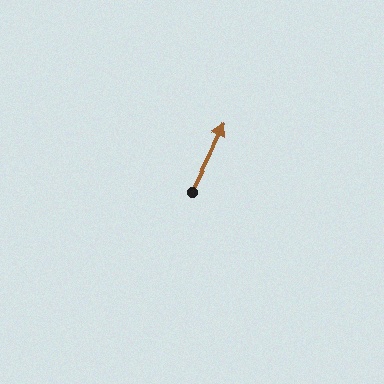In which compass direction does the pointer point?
Northeast.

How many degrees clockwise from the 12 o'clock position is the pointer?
Approximately 26 degrees.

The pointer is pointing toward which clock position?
Roughly 1 o'clock.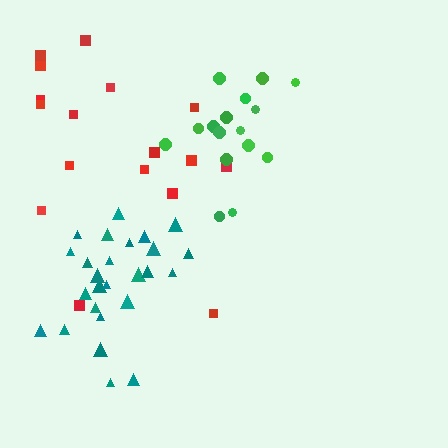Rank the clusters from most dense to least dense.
teal, green, red.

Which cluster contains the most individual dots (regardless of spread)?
Teal (26).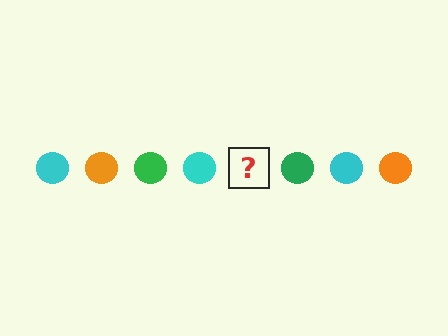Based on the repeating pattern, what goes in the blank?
The blank should be an orange circle.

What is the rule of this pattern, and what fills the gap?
The rule is that the pattern cycles through cyan, orange, green circles. The gap should be filled with an orange circle.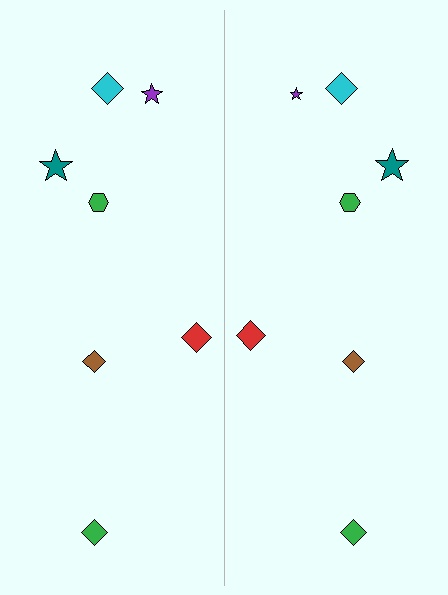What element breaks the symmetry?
The purple star on the right side has a different size than its mirror counterpart.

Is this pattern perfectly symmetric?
No, the pattern is not perfectly symmetric. The purple star on the right side has a different size than its mirror counterpart.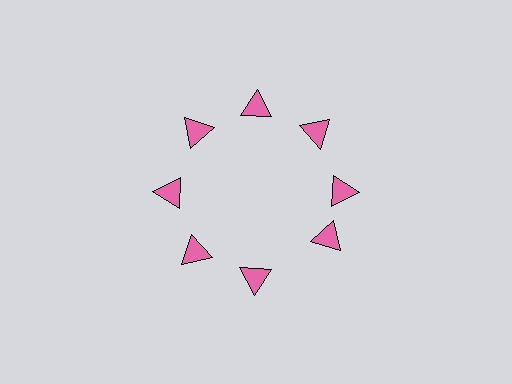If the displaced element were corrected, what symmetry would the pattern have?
It would have 8-fold rotational symmetry — the pattern would map onto itself every 45 degrees.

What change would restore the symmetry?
The symmetry would be restored by rotating it back into even spacing with its neighbors so that all 8 triangles sit at equal angles and equal distance from the center.